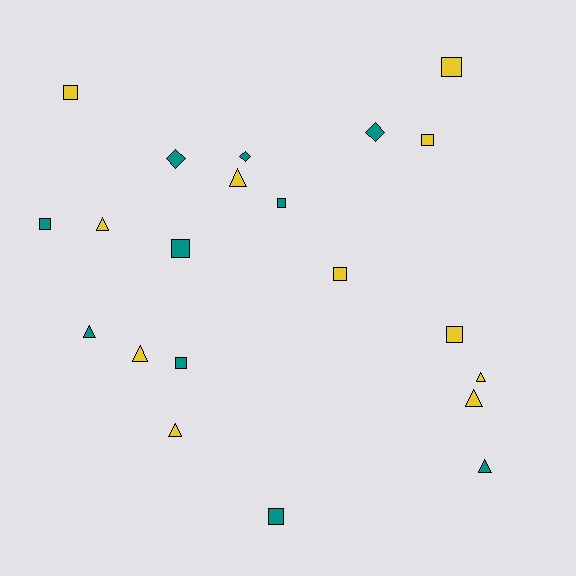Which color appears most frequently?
Yellow, with 11 objects.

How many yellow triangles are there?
There are 6 yellow triangles.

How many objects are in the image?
There are 21 objects.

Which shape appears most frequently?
Square, with 10 objects.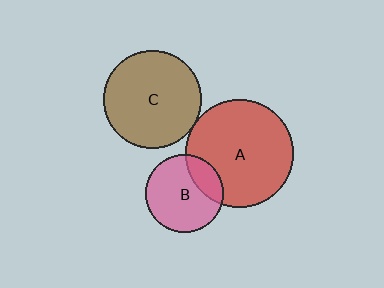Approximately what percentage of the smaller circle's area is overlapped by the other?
Approximately 5%.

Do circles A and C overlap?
Yes.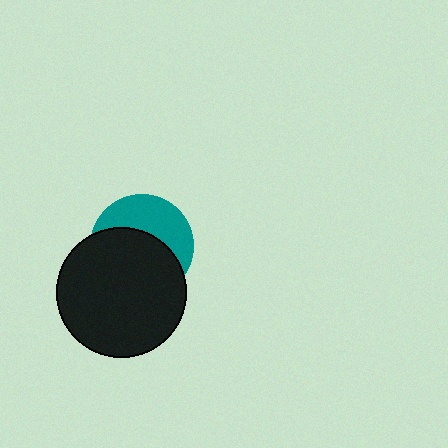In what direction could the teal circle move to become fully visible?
The teal circle could move up. That would shift it out from behind the black circle entirely.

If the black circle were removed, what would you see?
You would see the complete teal circle.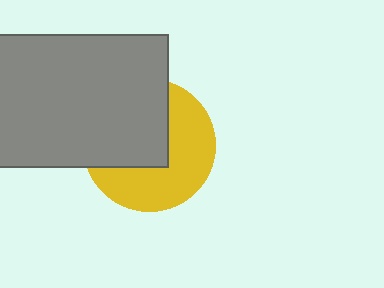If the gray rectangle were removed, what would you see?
You would see the complete yellow circle.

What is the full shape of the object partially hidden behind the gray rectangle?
The partially hidden object is a yellow circle.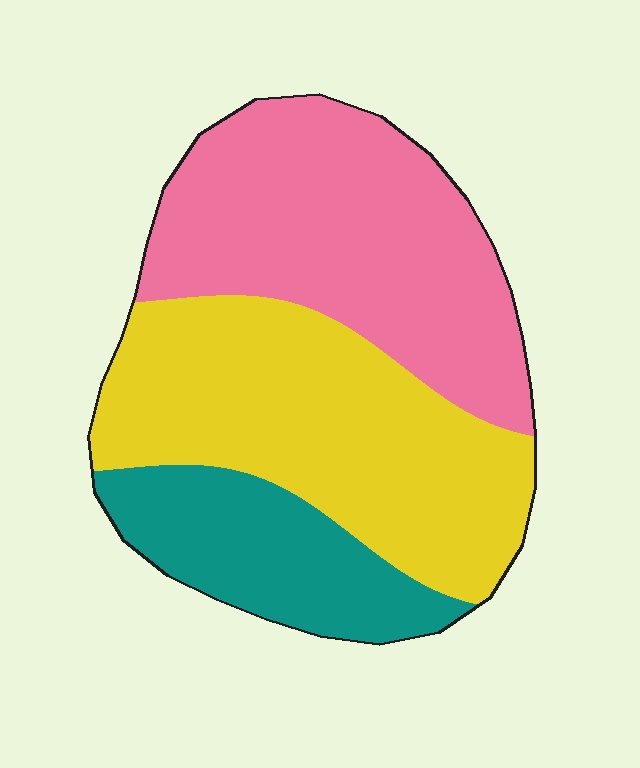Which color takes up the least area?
Teal, at roughly 20%.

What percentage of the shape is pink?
Pink takes up about two fifths (2/5) of the shape.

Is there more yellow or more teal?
Yellow.